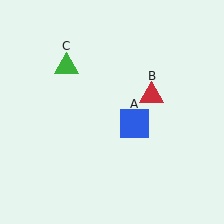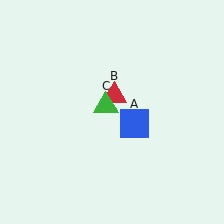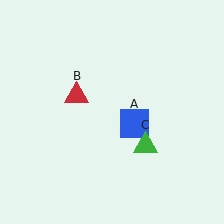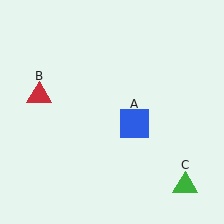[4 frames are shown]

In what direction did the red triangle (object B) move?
The red triangle (object B) moved left.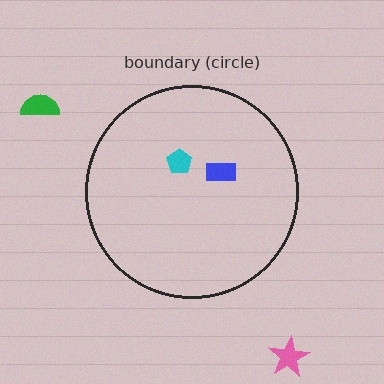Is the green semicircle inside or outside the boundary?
Outside.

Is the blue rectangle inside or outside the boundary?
Inside.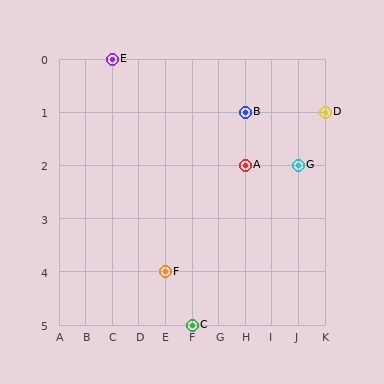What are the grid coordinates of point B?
Point B is at grid coordinates (H, 1).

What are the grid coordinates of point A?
Point A is at grid coordinates (H, 2).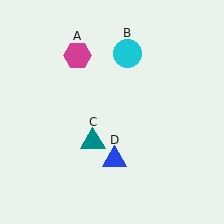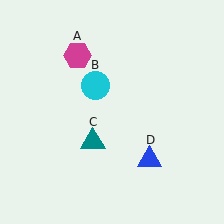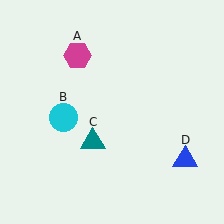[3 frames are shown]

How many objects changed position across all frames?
2 objects changed position: cyan circle (object B), blue triangle (object D).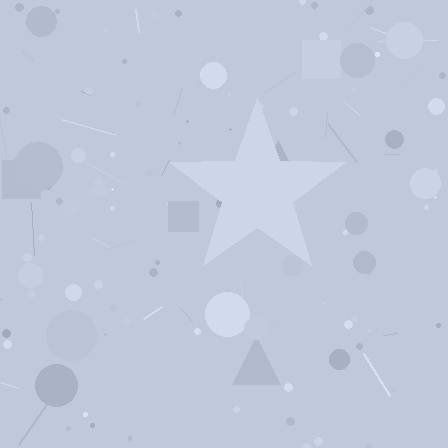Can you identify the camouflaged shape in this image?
The camouflaged shape is a star.